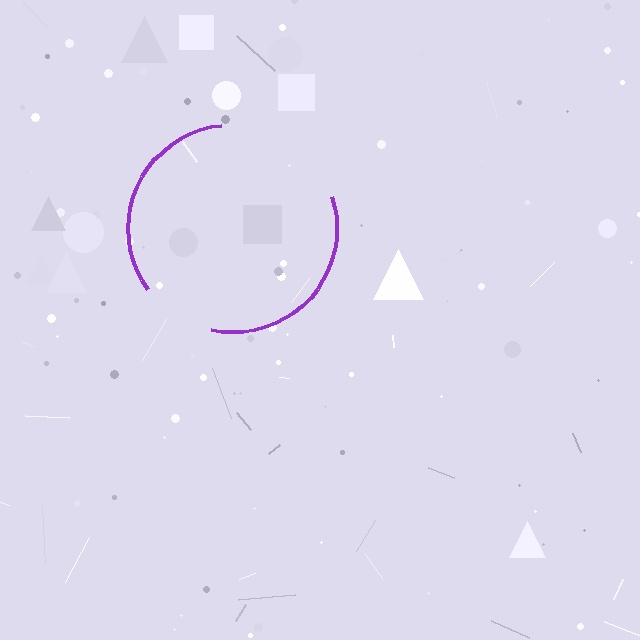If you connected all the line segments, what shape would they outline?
They would outline a circle.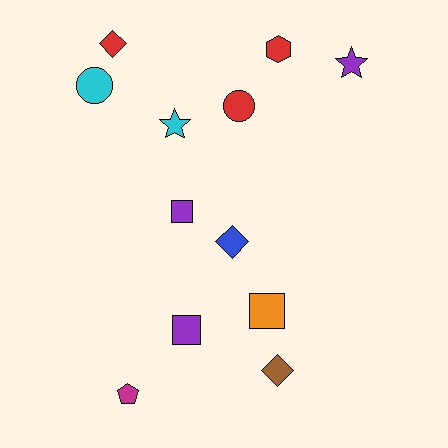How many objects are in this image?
There are 12 objects.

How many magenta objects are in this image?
There is 1 magenta object.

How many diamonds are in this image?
There are 3 diamonds.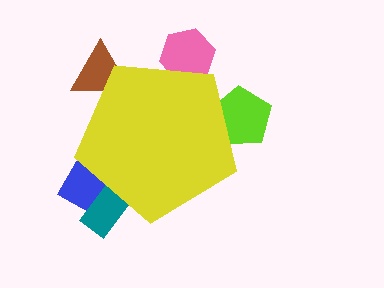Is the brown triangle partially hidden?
Yes, the brown triangle is partially hidden behind the yellow pentagon.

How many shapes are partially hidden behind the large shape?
5 shapes are partially hidden.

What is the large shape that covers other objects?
A yellow pentagon.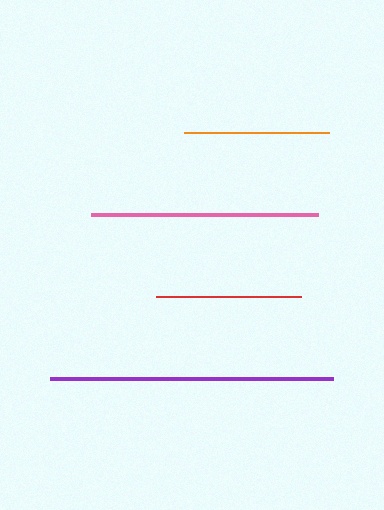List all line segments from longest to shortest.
From longest to shortest: purple, pink, orange, red.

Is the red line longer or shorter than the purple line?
The purple line is longer than the red line.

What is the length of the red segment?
The red segment is approximately 144 pixels long.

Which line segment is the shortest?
The red line is the shortest at approximately 144 pixels.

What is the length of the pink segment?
The pink segment is approximately 227 pixels long.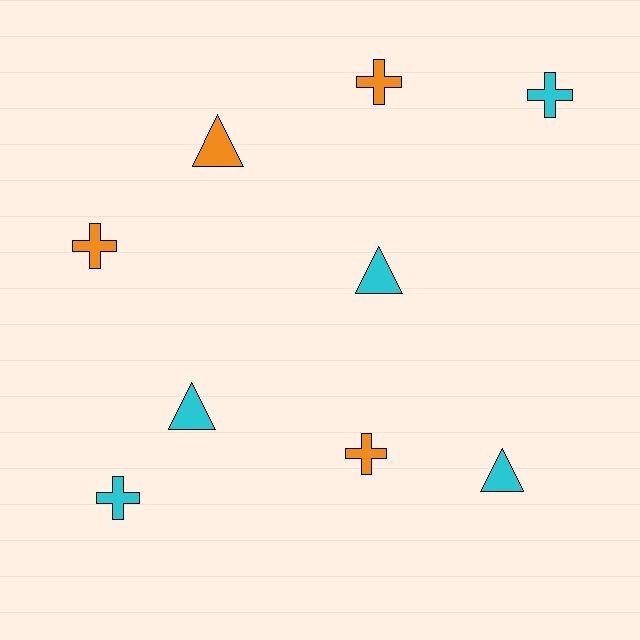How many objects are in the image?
There are 9 objects.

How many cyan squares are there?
There are no cyan squares.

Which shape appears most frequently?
Cross, with 5 objects.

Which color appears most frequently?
Cyan, with 5 objects.